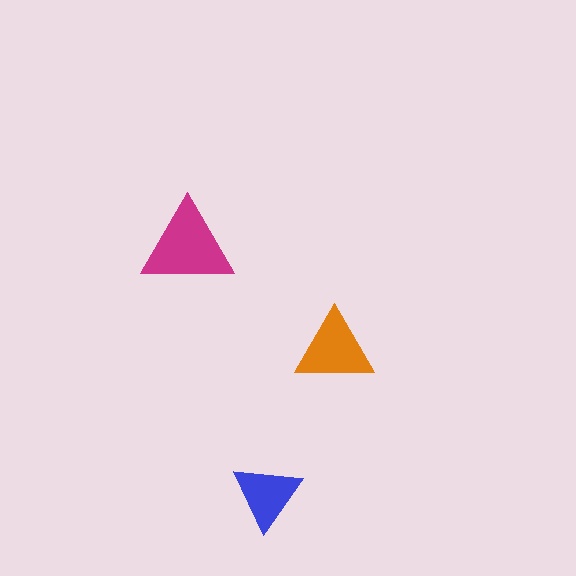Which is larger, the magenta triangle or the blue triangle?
The magenta one.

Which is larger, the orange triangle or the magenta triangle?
The magenta one.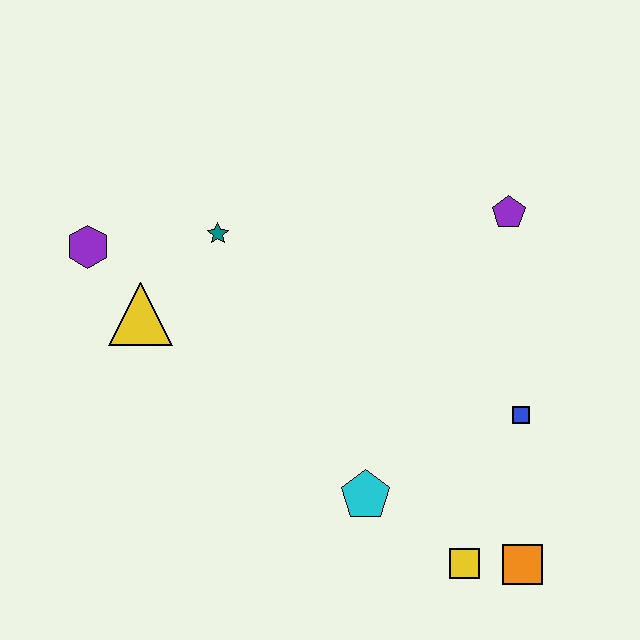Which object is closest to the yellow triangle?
The purple hexagon is closest to the yellow triangle.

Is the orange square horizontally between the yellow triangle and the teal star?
No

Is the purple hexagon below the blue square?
No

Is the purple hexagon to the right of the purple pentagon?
No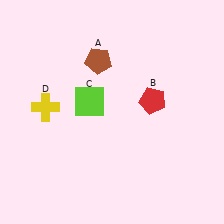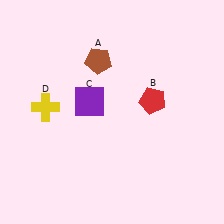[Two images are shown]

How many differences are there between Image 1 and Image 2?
There is 1 difference between the two images.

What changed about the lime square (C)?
In Image 1, C is lime. In Image 2, it changed to purple.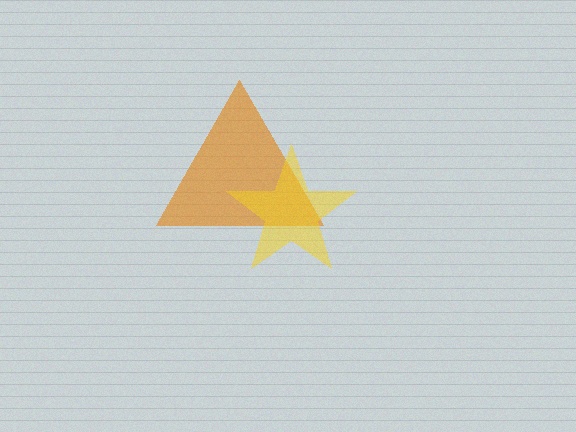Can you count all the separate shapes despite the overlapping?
Yes, there are 2 separate shapes.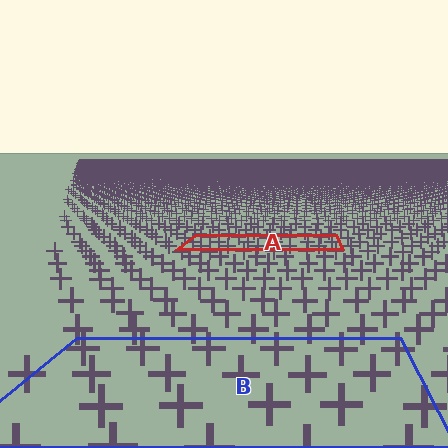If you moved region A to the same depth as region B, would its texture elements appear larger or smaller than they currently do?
They would appear larger. At a closer depth, the same texture elements are projected at a bigger on-screen size.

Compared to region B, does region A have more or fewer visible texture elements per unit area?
Region A has more texture elements per unit area — they are packed more densely because it is farther away.